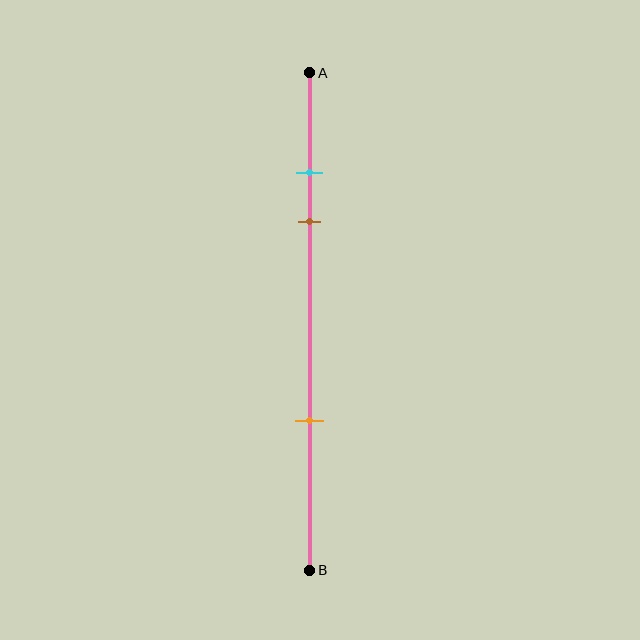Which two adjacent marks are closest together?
The cyan and brown marks are the closest adjacent pair.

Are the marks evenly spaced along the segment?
No, the marks are not evenly spaced.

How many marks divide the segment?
There are 3 marks dividing the segment.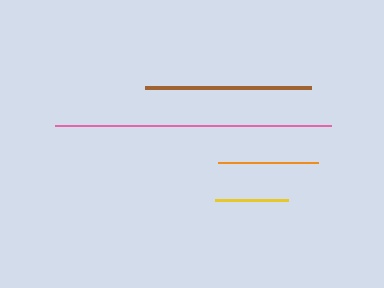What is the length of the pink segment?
The pink segment is approximately 275 pixels long.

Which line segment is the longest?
The pink line is the longest at approximately 275 pixels.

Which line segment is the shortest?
The yellow line is the shortest at approximately 73 pixels.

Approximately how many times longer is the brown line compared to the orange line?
The brown line is approximately 1.7 times the length of the orange line.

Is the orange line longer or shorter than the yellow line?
The orange line is longer than the yellow line.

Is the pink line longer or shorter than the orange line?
The pink line is longer than the orange line.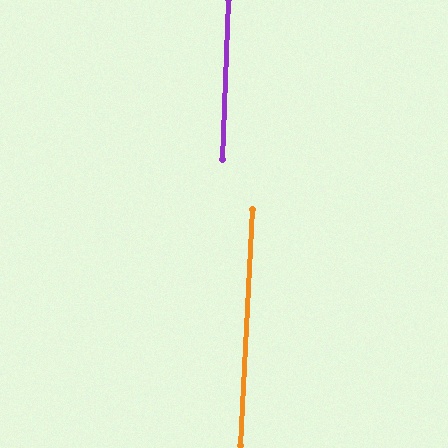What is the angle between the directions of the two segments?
Approximately 1 degree.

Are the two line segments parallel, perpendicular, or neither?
Parallel — their directions differ by only 1.0°.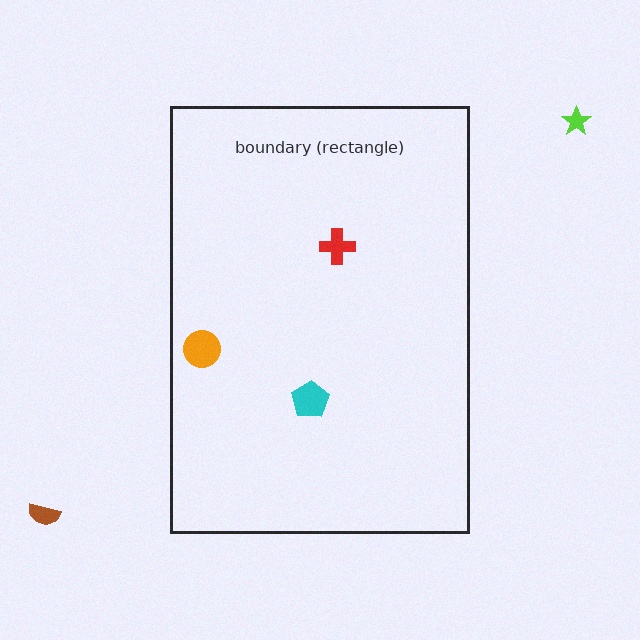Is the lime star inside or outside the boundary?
Outside.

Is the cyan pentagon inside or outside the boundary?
Inside.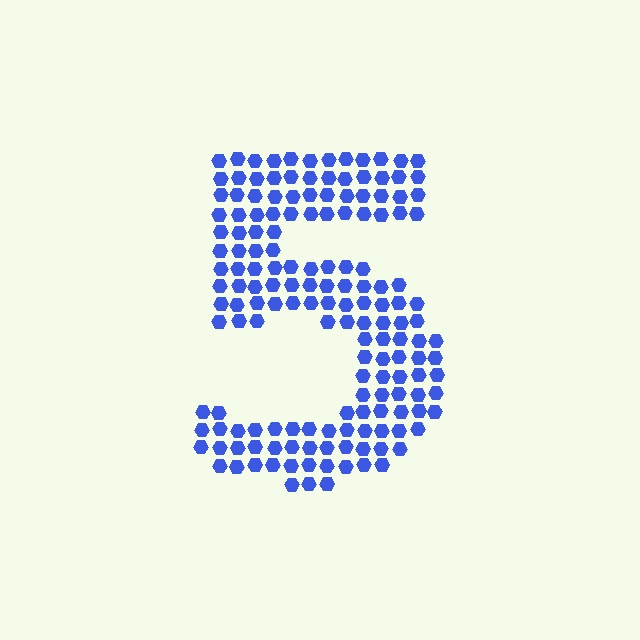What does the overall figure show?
The overall figure shows the digit 5.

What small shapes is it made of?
It is made of small hexagons.